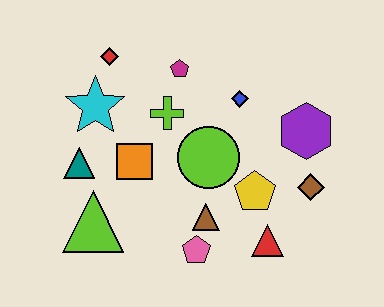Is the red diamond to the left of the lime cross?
Yes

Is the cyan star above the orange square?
Yes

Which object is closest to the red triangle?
The yellow pentagon is closest to the red triangle.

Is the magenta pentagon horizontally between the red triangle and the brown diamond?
No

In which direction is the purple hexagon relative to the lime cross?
The purple hexagon is to the right of the lime cross.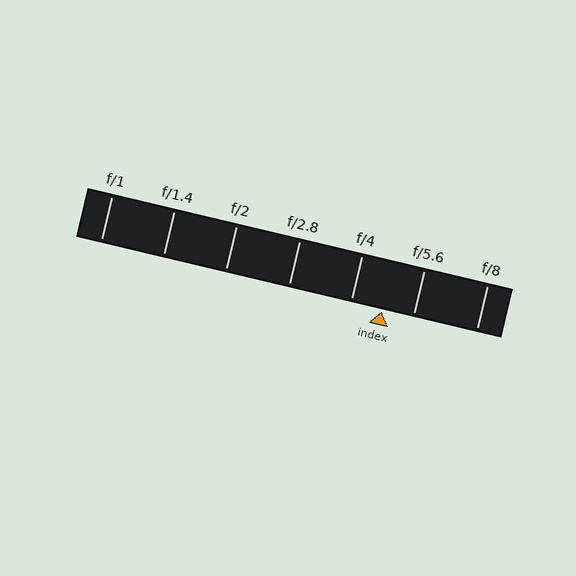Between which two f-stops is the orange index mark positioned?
The index mark is between f/4 and f/5.6.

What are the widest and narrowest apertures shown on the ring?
The widest aperture shown is f/1 and the narrowest is f/8.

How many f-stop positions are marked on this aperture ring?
There are 7 f-stop positions marked.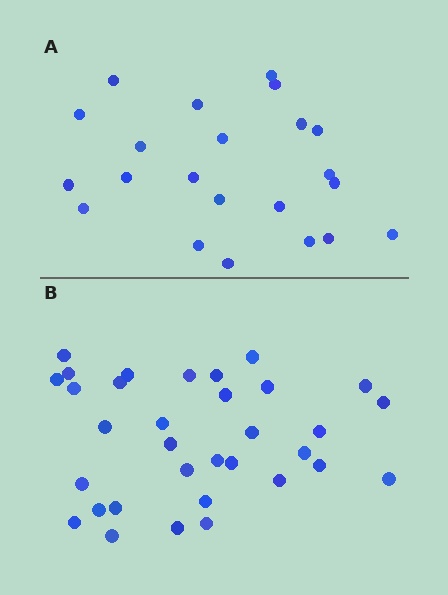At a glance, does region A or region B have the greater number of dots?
Region B (the bottom region) has more dots.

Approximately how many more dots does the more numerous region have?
Region B has roughly 12 or so more dots than region A.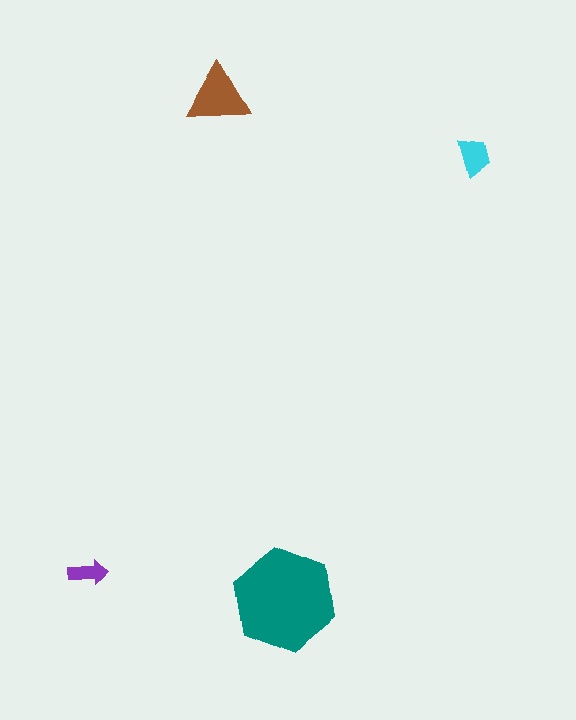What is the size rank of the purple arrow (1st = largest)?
4th.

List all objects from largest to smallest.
The teal hexagon, the brown triangle, the cyan trapezoid, the purple arrow.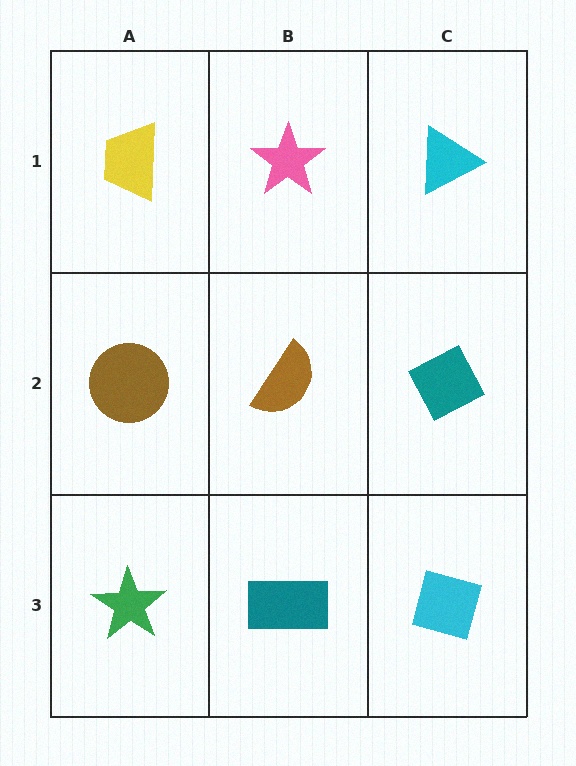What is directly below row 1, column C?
A teal diamond.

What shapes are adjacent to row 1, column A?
A brown circle (row 2, column A), a pink star (row 1, column B).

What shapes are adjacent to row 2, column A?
A yellow trapezoid (row 1, column A), a green star (row 3, column A), a brown semicircle (row 2, column B).